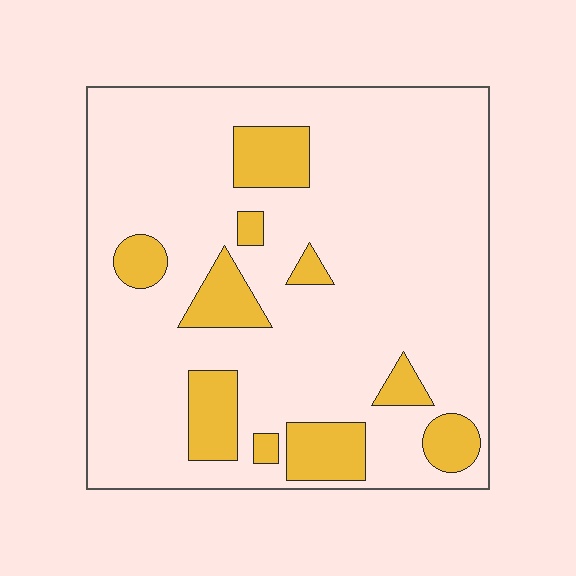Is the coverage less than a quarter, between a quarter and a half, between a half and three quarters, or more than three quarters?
Less than a quarter.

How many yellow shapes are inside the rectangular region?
10.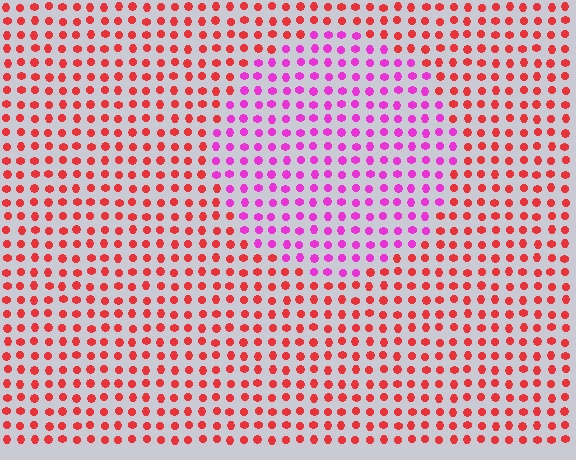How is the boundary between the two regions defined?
The boundary is defined purely by a slight shift in hue (about 51 degrees). Spacing, size, and orientation are identical on both sides.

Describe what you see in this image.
The image is filled with small red elements in a uniform arrangement. A circle-shaped region is visible where the elements are tinted to a slightly different hue, forming a subtle color boundary.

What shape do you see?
I see a circle.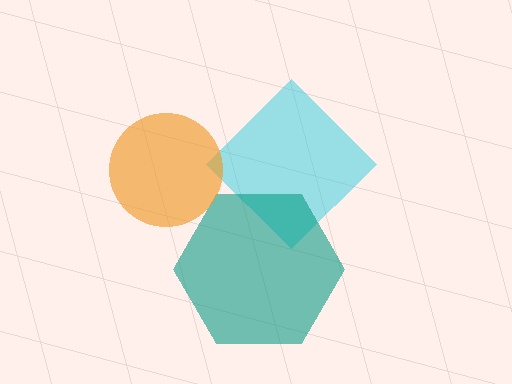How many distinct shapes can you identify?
There are 3 distinct shapes: a cyan diamond, a teal hexagon, an orange circle.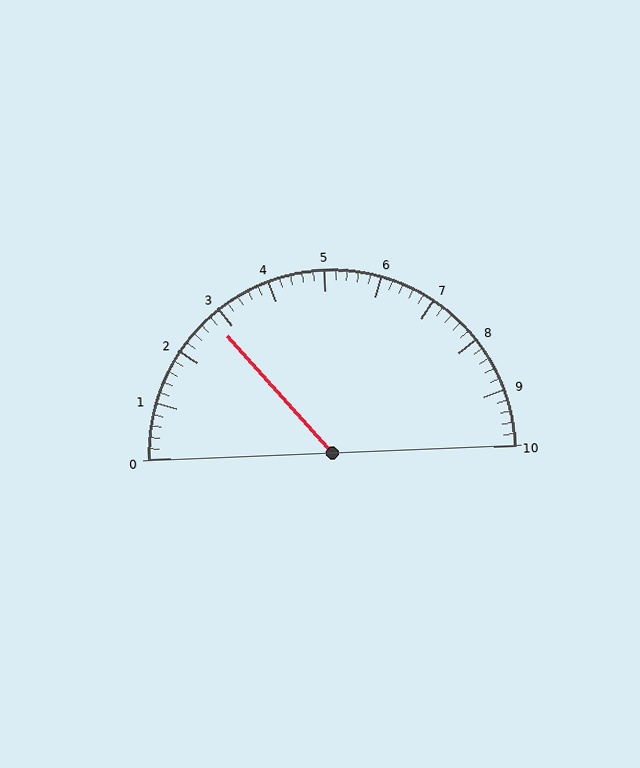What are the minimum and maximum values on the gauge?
The gauge ranges from 0 to 10.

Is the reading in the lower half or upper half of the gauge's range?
The reading is in the lower half of the range (0 to 10).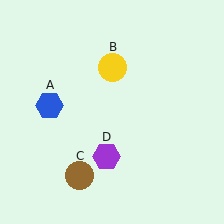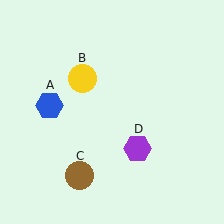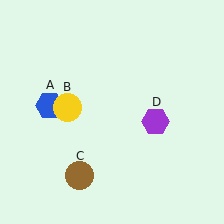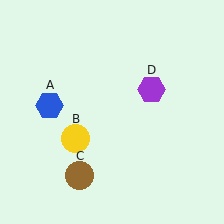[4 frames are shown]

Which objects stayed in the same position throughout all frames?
Blue hexagon (object A) and brown circle (object C) remained stationary.